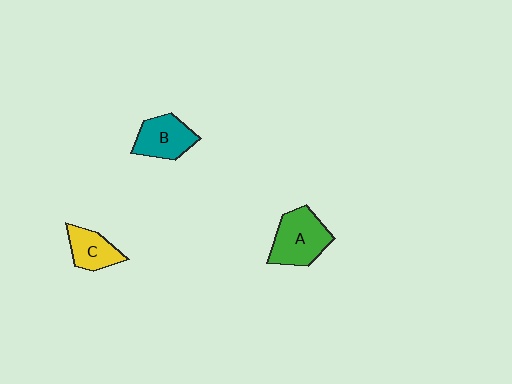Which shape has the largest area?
Shape A (green).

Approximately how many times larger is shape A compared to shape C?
Approximately 1.5 times.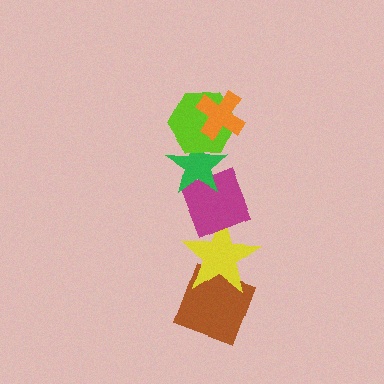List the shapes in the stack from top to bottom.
From top to bottom: the orange cross, the lime hexagon, the green star, the magenta diamond, the yellow star, the brown diamond.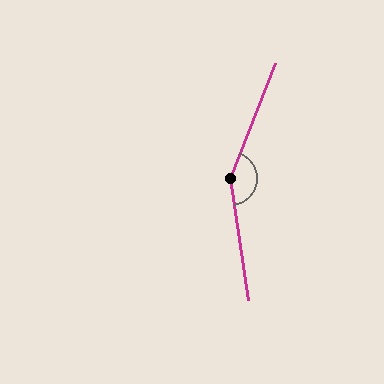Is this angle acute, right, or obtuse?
It is obtuse.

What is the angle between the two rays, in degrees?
Approximately 150 degrees.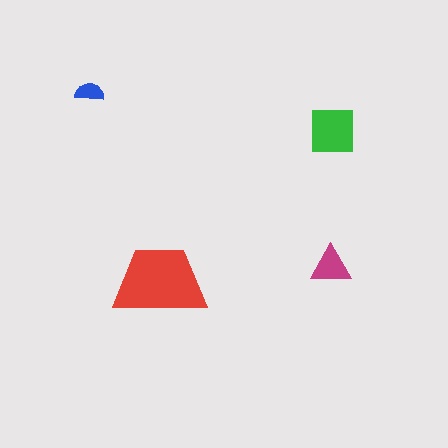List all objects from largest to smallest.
The red trapezoid, the green square, the magenta triangle, the blue semicircle.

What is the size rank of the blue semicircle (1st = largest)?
4th.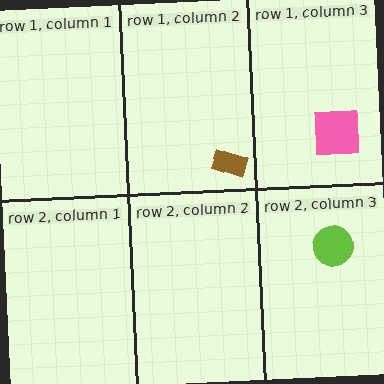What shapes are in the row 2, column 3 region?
The lime circle.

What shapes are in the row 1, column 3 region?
The pink square.